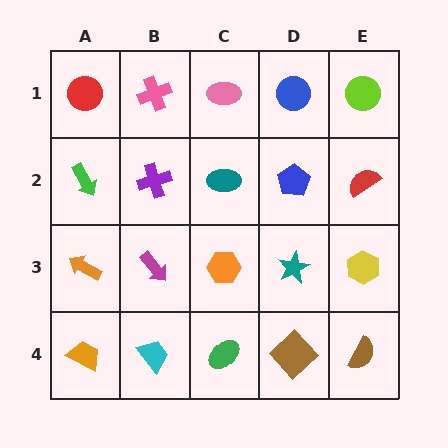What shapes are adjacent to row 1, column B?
A purple cross (row 2, column B), a red circle (row 1, column A), a pink ellipse (row 1, column C).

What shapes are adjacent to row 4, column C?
An orange hexagon (row 3, column C), a cyan trapezoid (row 4, column B), a brown diamond (row 4, column D).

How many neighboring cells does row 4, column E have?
2.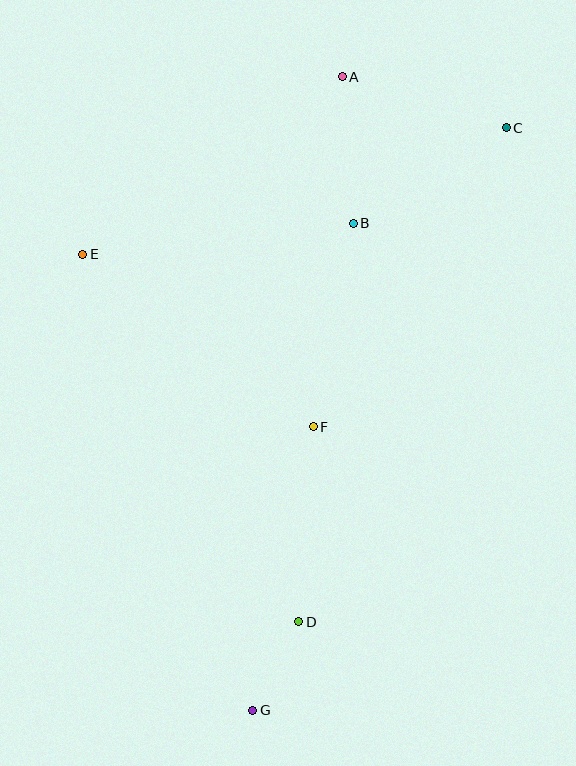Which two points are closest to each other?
Points D and G are closest to each other.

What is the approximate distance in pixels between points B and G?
The distance between B and G is approximately 498 pixels.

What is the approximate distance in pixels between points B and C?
The distance between B and C is approximately 181 pixels.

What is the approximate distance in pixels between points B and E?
The distance between B and E is approximately 272 pixels.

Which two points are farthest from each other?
Points A and G are farthest from each other.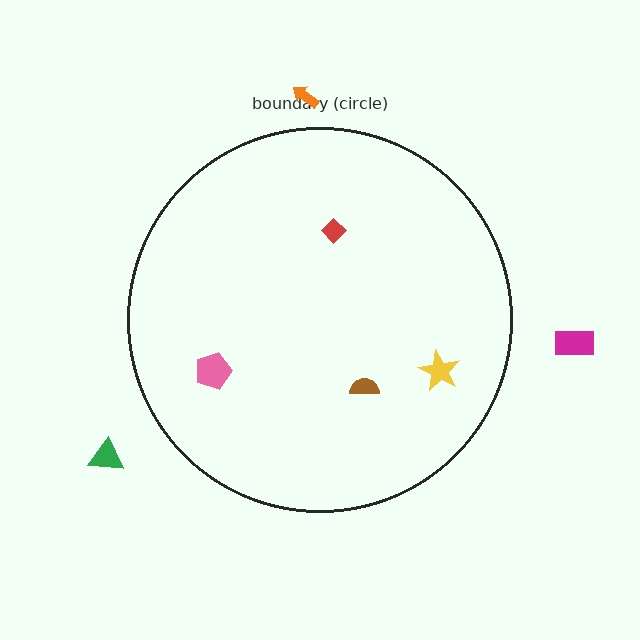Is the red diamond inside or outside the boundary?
Inside.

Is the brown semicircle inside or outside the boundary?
Inside.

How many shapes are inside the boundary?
4 inside, 3 outside.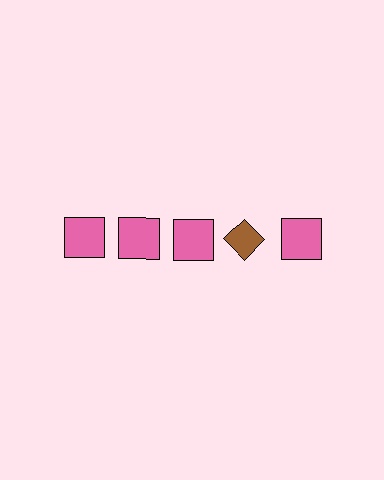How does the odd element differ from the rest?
It differs in both color (brown instead of pink) and shape (diamond instead of square).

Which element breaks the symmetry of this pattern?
The brown diamond in the top row, second from right column breaks the symmetry. All other shapes are pink squares.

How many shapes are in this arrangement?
There are 5 shapes arranged in a grid pattern.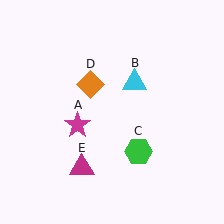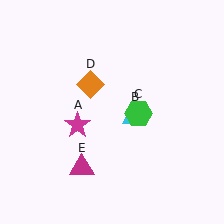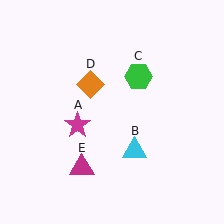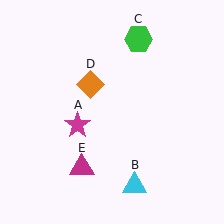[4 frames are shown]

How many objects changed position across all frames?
2 objects changed position: cyan triangle (object B), green hexagon (object C).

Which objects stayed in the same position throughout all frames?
Magenta star (object A) and orange diamond (object D) and magenta triangle (object E) remained stationary.